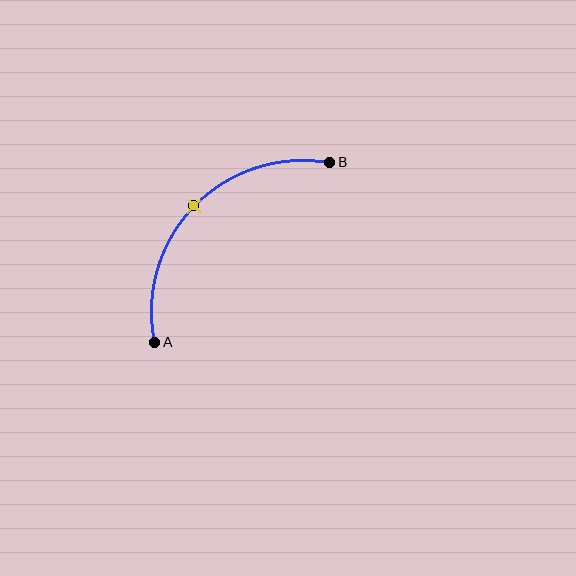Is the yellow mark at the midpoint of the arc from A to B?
Yes. The yellow mark lies on the arc at equal arc-length from both A and B — it is the arc midpoint.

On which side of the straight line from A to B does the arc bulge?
The arc bulges above and to the left of the straight line connecting A and B.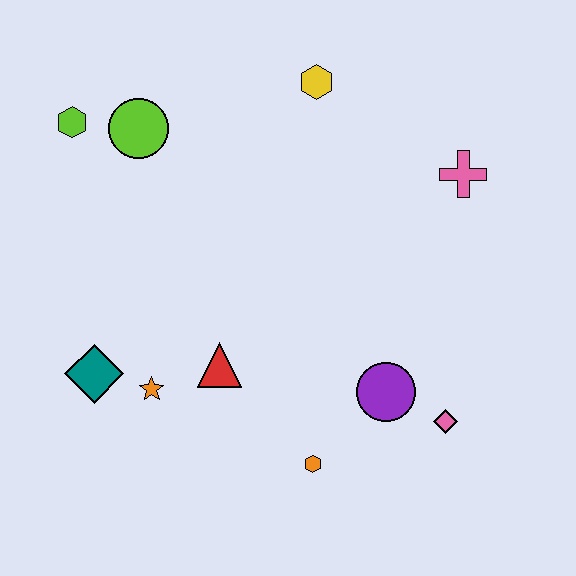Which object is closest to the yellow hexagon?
The pink cross is closest to the yellow hexagon.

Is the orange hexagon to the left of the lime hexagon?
No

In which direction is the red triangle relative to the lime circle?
The red triangle is below the lime circle.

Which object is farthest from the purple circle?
The lime hexagon is farthest from the purple circle.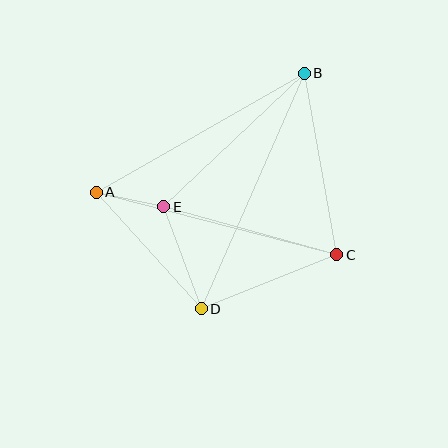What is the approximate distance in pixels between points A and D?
The distance between A and D is approximately 157 pixels.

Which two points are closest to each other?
Points A and E are closest to each other.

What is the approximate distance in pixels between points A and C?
The distance between A and C is approximately 249 pixels.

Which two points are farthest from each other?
Points B and D are farthest from each other.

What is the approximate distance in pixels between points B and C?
The distance between B and C is approximately 184 pixels.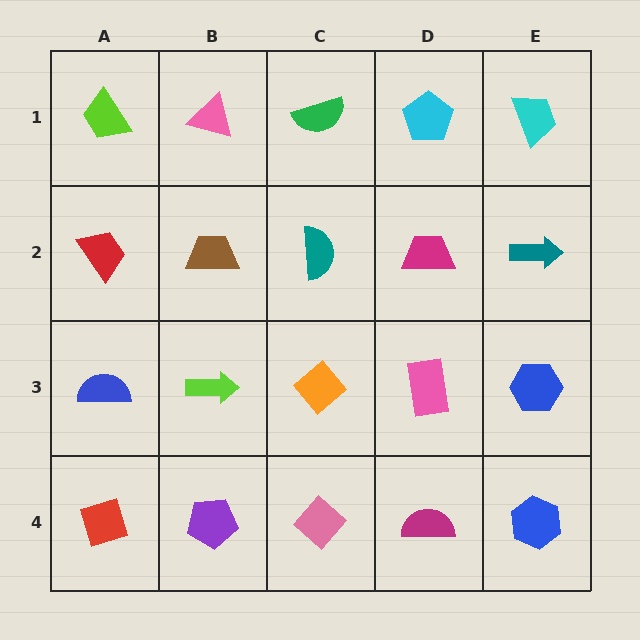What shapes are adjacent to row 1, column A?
A red trapezoid (row 2, column A), a pink triangle (row 1, column B).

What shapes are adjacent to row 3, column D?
A magenta trapezoid (row 2, column D), a magenta semicircle (row 4, column D), an orange diamond (row 3, column C), a blue hexagon (row 3, column E).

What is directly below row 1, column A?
A red trapezoid.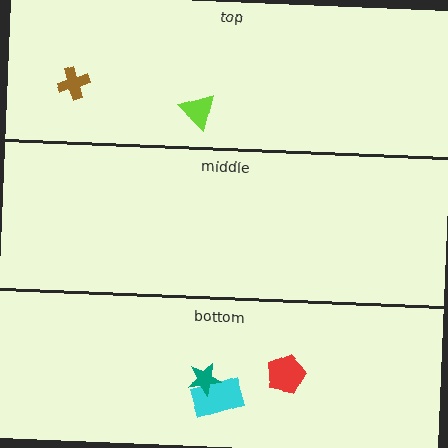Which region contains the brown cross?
The top region.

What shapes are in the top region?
The lime triangle, the brown cross.